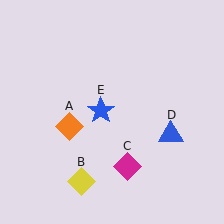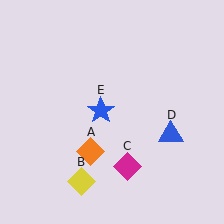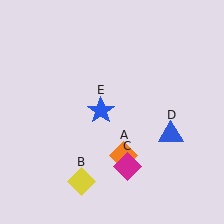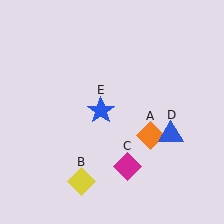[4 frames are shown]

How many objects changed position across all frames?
1 object changed position: orange diamond (object A).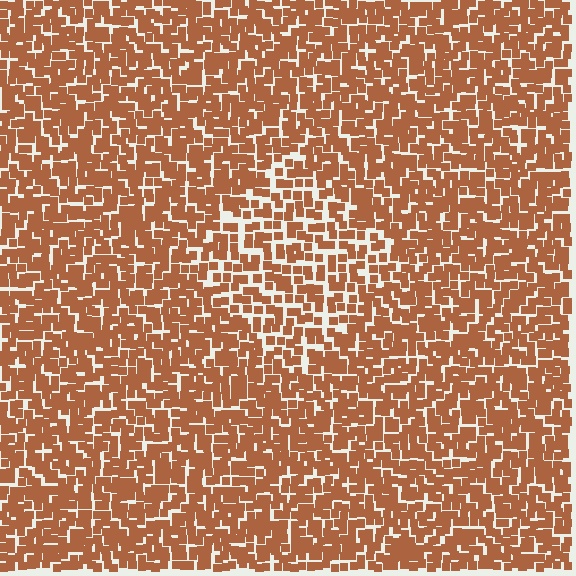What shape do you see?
I see a diamond.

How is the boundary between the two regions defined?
The boundary is defined by a change in element density (approximately 1.5x ratio). All elements are the same color, size, and shape.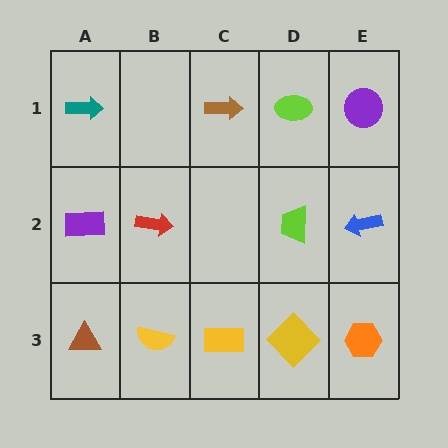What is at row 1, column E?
A purple circle.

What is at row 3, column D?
A yellow diamond.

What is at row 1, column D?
A lime ellipse.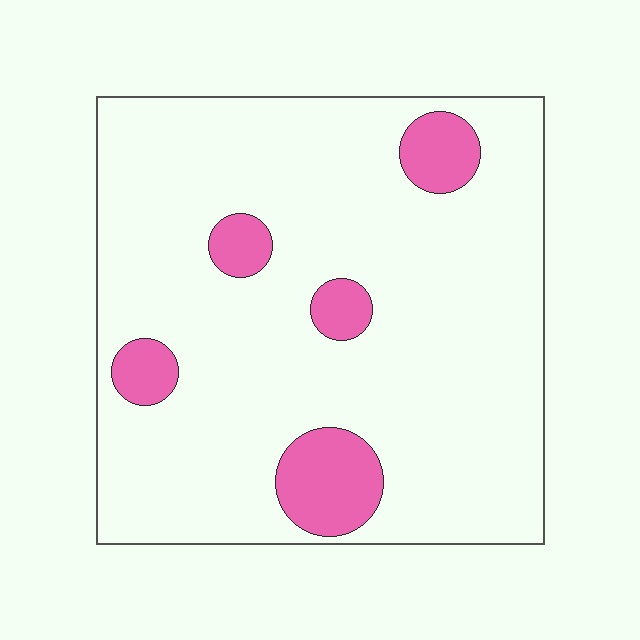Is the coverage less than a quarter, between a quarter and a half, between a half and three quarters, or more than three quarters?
Less than a quarter.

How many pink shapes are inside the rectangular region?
5.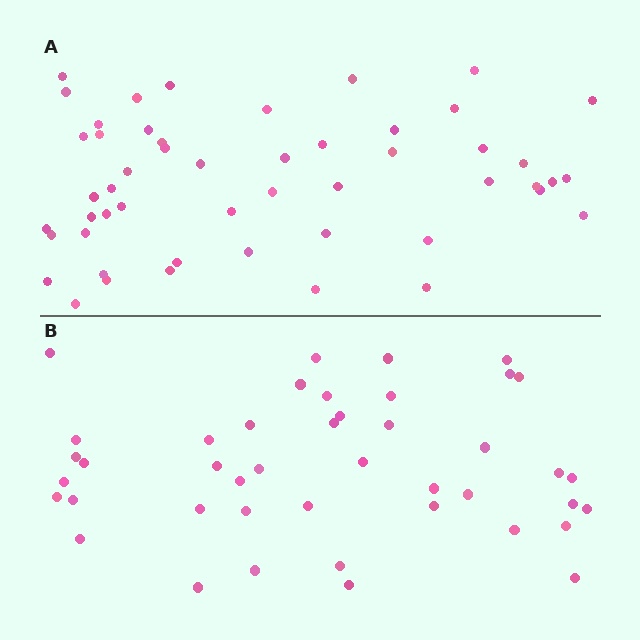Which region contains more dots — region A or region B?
Region A (the top region) has more dots.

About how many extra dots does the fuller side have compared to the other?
Region A has roughly 8 or so more dots than region B.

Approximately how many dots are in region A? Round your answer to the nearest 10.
About 50 dots. (The exact count is 51, which rounds to 50.)